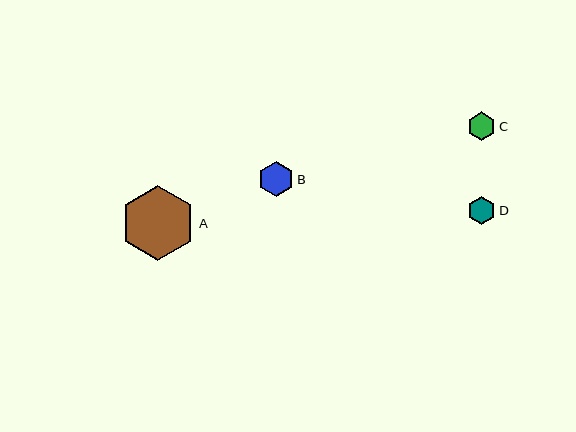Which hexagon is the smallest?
Hexagon D is the smallest with a size of approximately 28 pixels.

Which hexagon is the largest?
Hexagon A is the largest with a size of approximately 76 pixels.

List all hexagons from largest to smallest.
From largest to smallest: A, B, C, D.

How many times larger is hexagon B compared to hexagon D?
Hexagon B is approximately 1.3 times the size of hexagon D.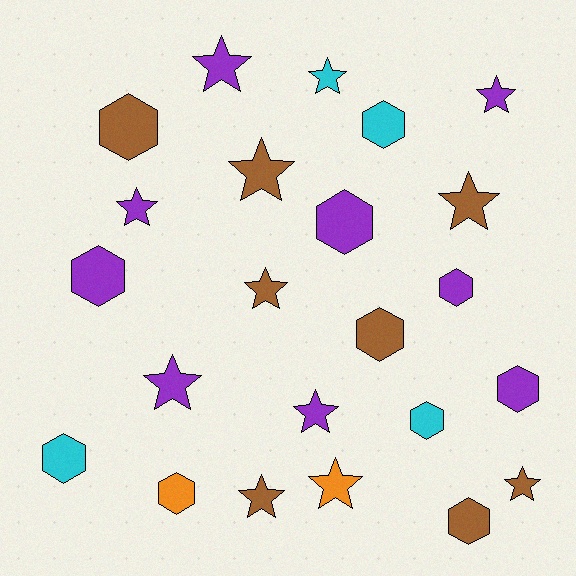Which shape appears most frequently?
Star, with 12 objects.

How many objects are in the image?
There are 23 objects.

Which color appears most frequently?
Purple, with 9 objects.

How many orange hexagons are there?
There is 1 orange hexagon.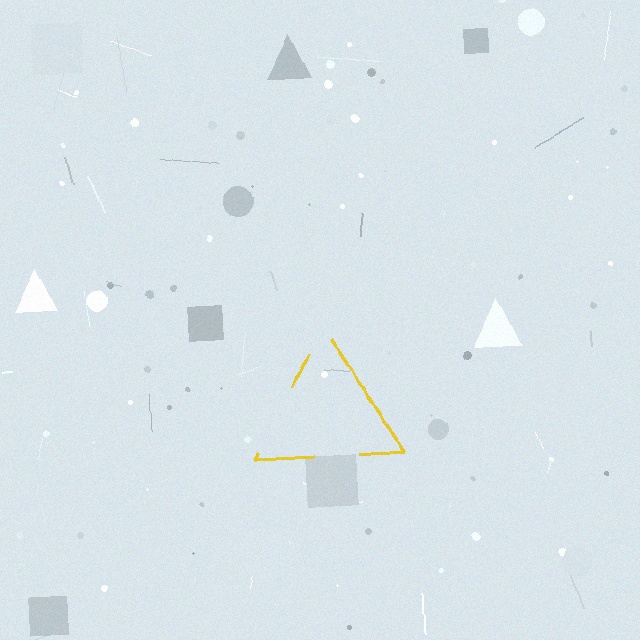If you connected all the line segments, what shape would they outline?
They would outline a triangle.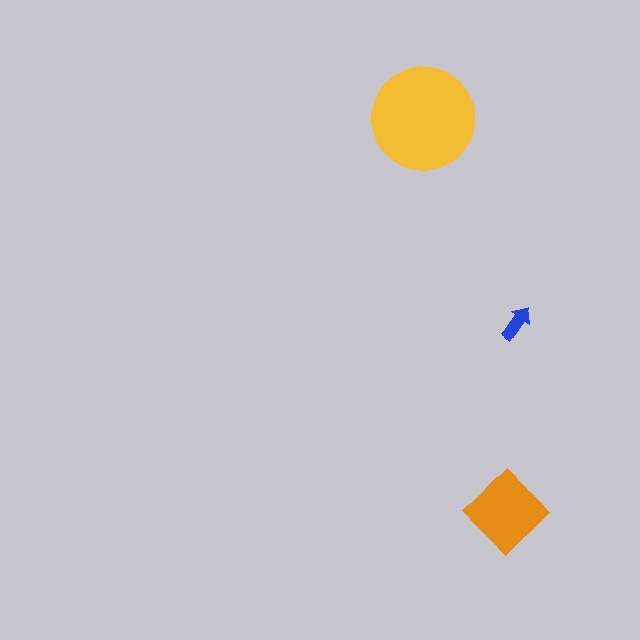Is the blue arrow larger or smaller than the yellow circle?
Smaller.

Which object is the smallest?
The blue arrow.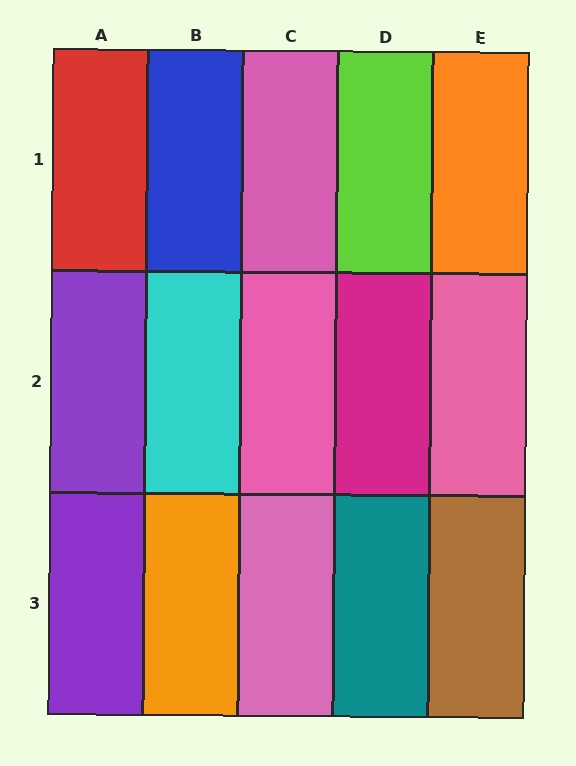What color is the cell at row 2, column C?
Pink.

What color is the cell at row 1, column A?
Red.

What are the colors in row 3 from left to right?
Purple, orange, pink, teal, brown.